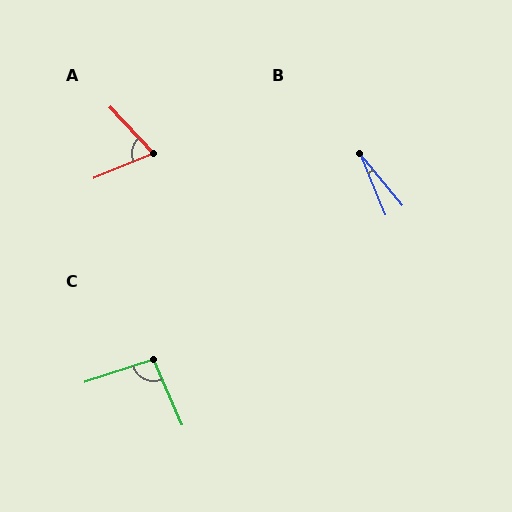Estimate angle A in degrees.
Approximately 69 degrees.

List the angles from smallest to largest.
B (16°), A (69°), C (95°).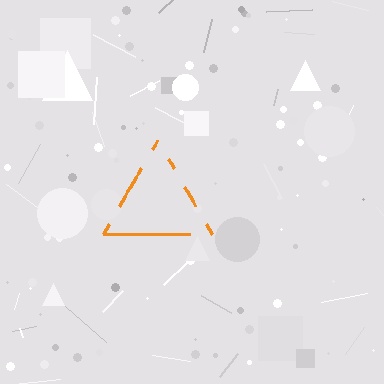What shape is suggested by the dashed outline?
The dashed outline suggests a triangle.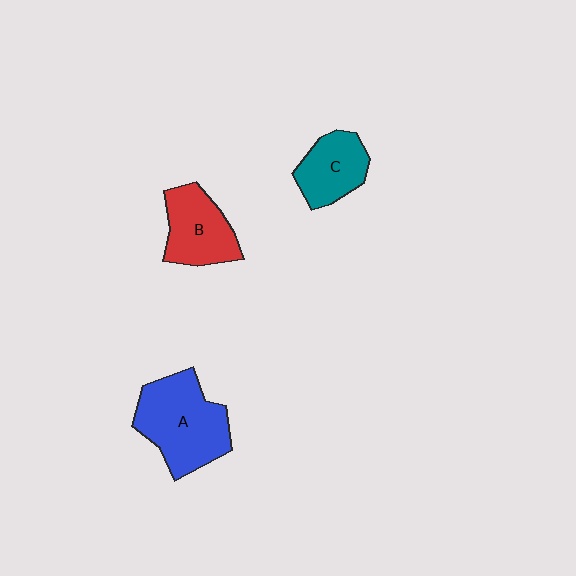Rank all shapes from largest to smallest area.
From largest to smallest: A (blue), B (red), C (teal).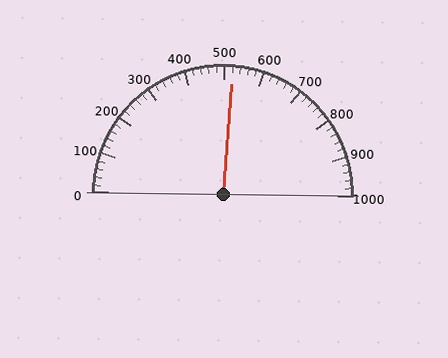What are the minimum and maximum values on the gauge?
The gauge ranges from 0 to 1000.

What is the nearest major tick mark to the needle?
The nearest major tick mark is 500.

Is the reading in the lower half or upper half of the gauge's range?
The reading is in the upper half of the range (0 to 1000).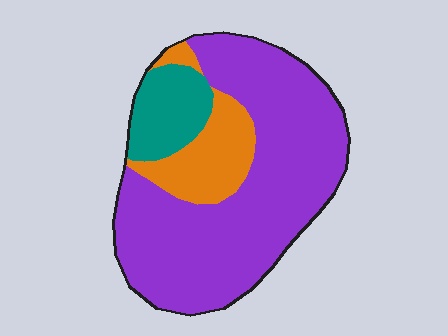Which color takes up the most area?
Purple, at roughly 70%.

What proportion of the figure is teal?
Teal covers around 15% of the figure.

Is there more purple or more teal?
Purple.